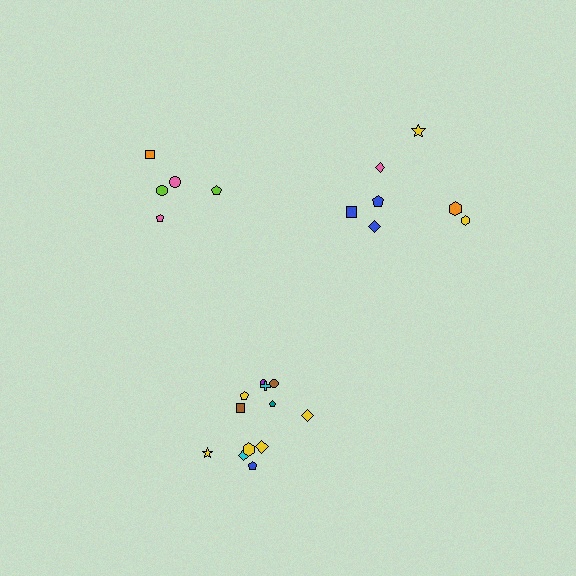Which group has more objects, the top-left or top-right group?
The top-right group.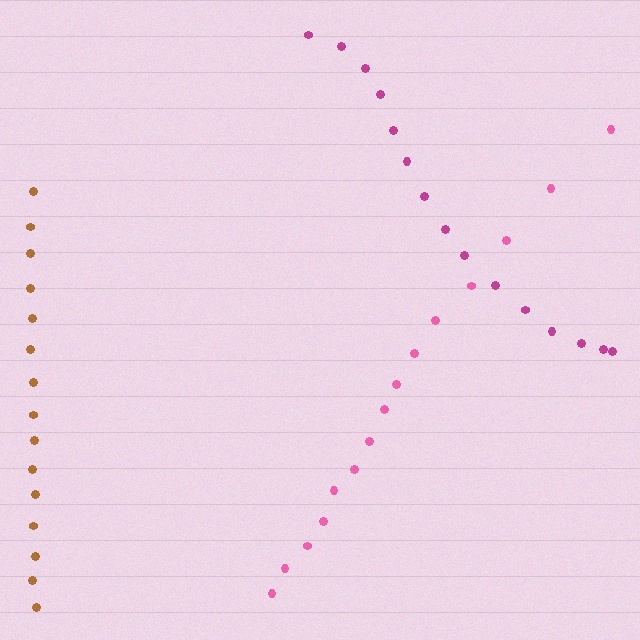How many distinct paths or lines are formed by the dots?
There are 3 distinct paths.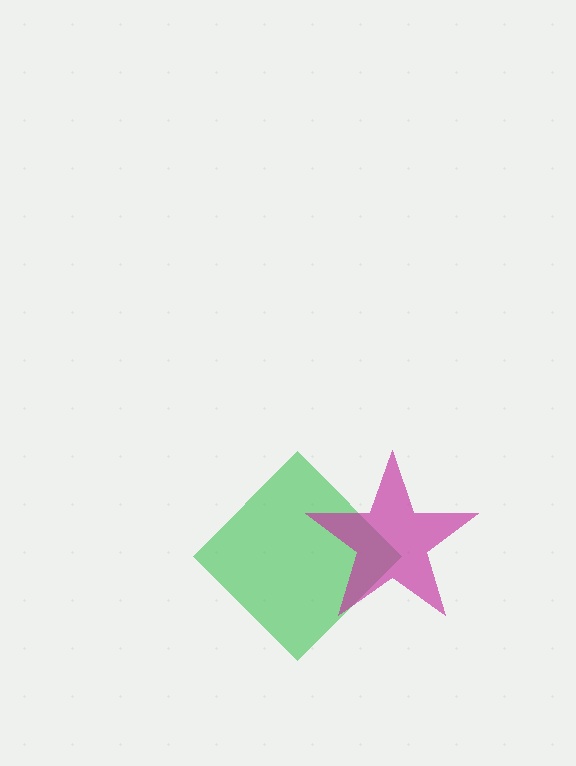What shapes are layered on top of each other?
The layered shapes are: a green diamond, a magenta star.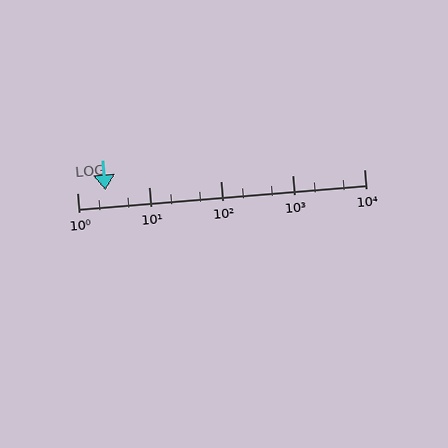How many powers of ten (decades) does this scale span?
The scale spans 4 decades, from 1 to 10000.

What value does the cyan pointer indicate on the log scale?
The pointer indicates approximately 2.5.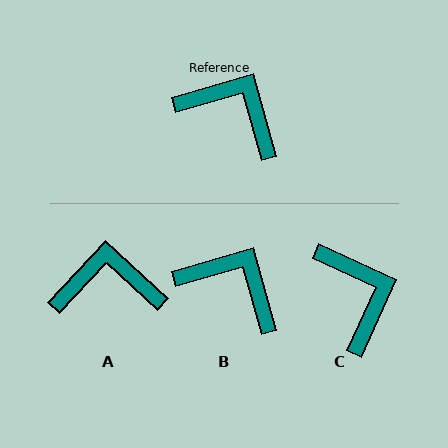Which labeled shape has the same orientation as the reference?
B.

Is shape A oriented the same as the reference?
No, it is off by about 31 degrees.